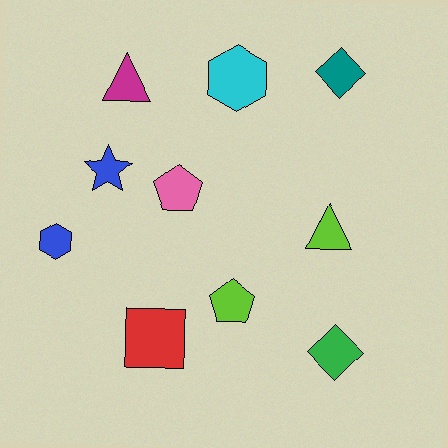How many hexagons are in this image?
There are 2 hexagons.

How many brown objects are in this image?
There are no brown objects.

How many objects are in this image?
There are 10 objects.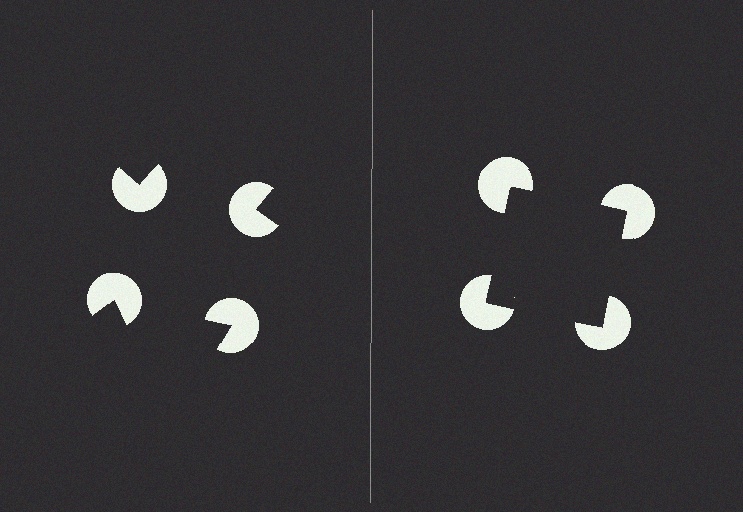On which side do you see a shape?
An illusory square appears on the right side. On the left side the wedge cuts are rotated, so no coherent shape forms.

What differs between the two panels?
The pac-man discs are positioned identically on both sides; only the wedge orientations differ. On the right they align to a square; on the left they are misaligned.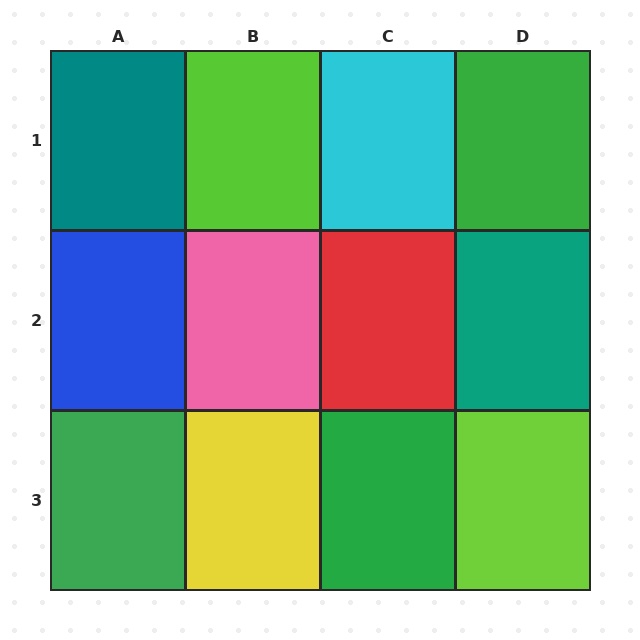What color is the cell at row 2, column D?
Teal.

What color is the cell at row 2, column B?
Pink.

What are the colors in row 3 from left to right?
Green, yellow, green, lime.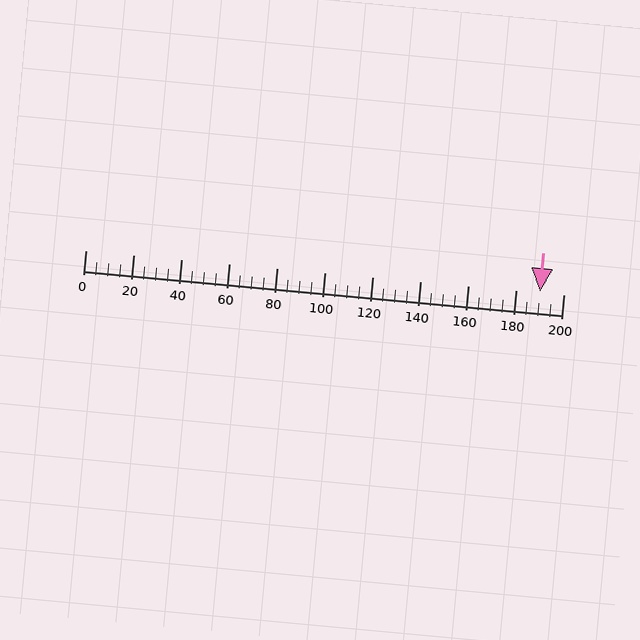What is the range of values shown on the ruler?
The ruler shows values from 0 to 200.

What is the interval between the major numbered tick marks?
The major tick marks are spaced 20 units apart.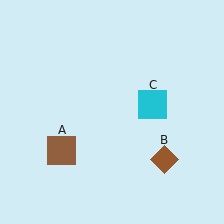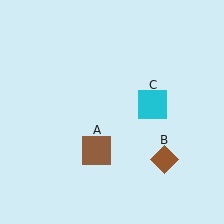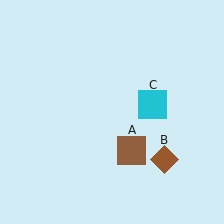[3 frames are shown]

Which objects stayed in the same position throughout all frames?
Brown diamond (object B) and cyan square (object C) remained stationary.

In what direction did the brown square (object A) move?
The brown square (object A) moved right.